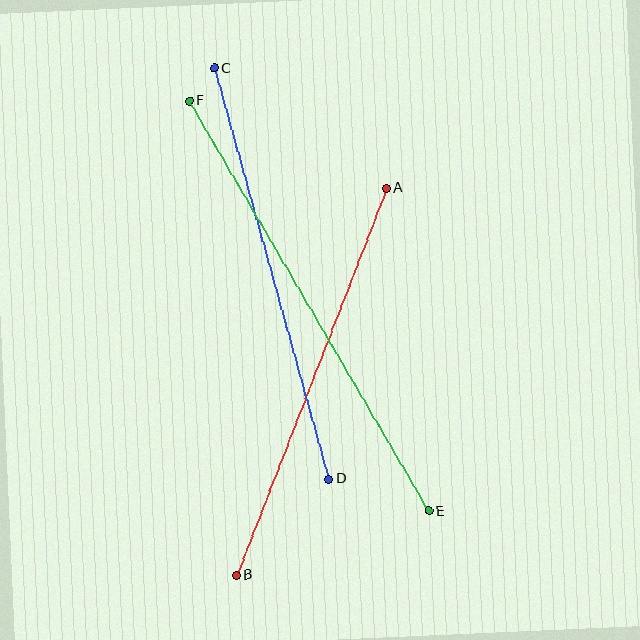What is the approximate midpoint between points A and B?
The midpoint is at approximately (312, 382) pixels.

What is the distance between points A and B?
The distance is approximately 415 pixels.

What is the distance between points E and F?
The distance is approximately 475 pixels.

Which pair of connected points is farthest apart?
Points E and F are farthest apart.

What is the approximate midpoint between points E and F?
The midpoint is at approximately (309, 306) pixels.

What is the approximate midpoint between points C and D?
The midpoint is at approximately (271, 274) pixels.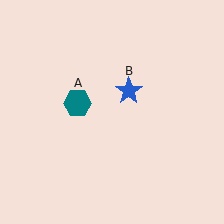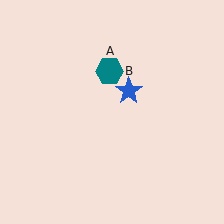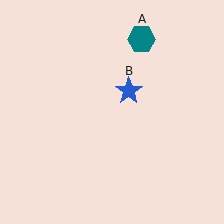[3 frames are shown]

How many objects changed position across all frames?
1 object changed position: teal hexagon (object A).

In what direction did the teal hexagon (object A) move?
The teal hexagon (object A) moved up and to the right.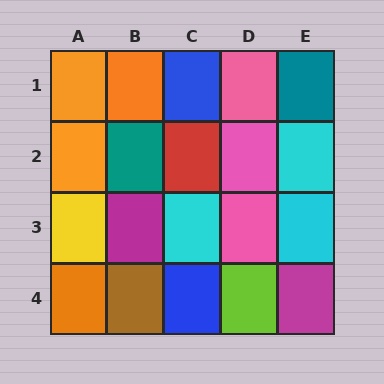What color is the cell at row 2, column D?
Pink.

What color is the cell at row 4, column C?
Blue.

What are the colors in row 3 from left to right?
Yellow, magenta, cyan, pink, cyan.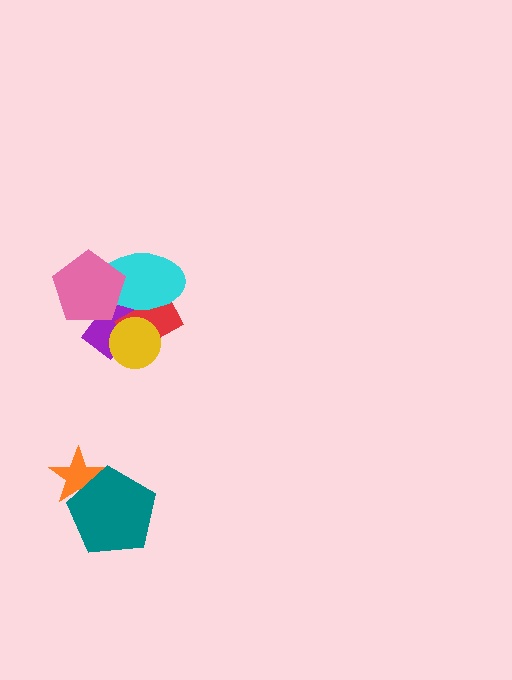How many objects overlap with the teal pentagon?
1 object overlaps with the teal pentagon.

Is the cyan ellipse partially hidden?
Yes, it is partially covered by another shape.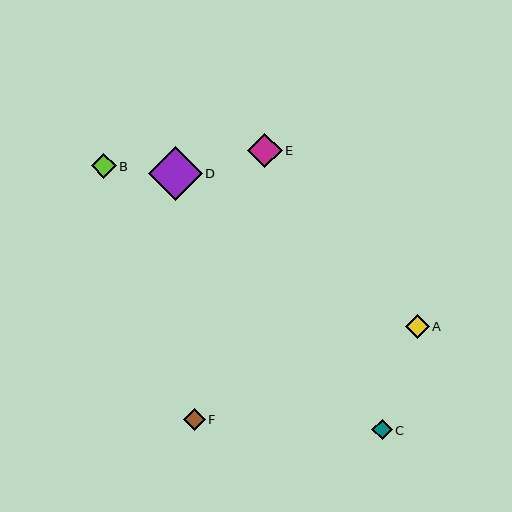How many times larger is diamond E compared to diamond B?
Diamond E is approximately 1.4 times the size of diamond B.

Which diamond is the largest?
Diamond D is the largest with a size of approximately 54 pixels.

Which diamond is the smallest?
Diamond C is the smallest with a size of approximately 20 pixels.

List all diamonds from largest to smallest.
From largest to smallest: D, E, B, A, F, C.